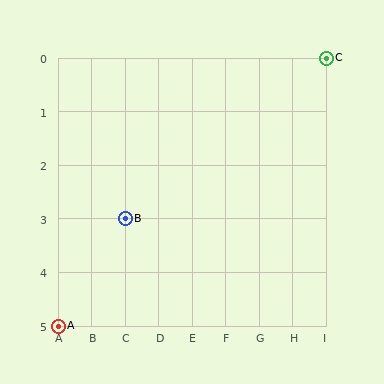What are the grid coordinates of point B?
Point B is at grid coordinates (C, 3).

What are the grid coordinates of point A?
Point A is at grid coordinates (A, 5).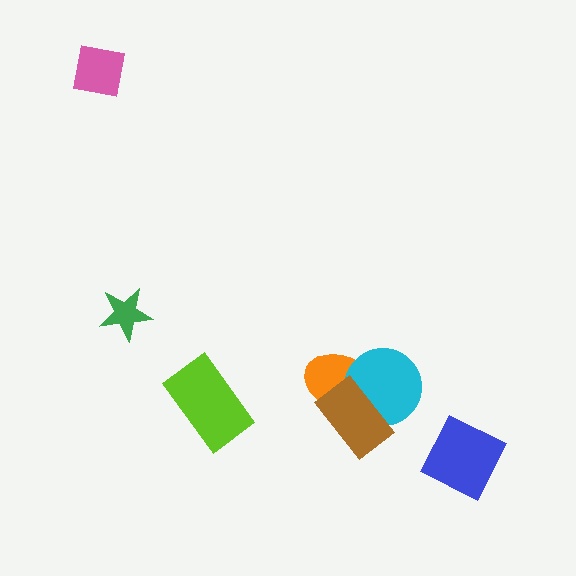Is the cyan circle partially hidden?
Yes, it is partially covered by another shape.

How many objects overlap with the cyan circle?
2 objects overlap with the cyan circle.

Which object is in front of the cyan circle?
The brown rectangle is in front of the cyan circle.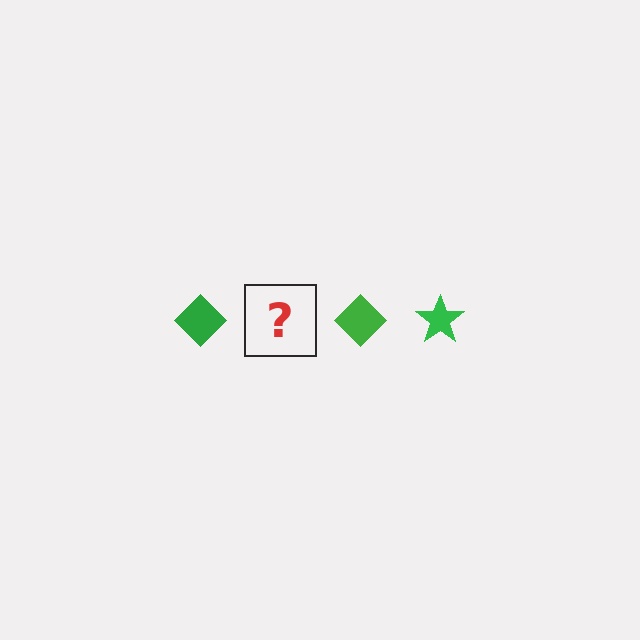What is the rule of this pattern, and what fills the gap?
The rule is that the pattern cycles through diamond, star shapes in green. The gap should be filled with a green star.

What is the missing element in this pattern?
The missing element is a green star.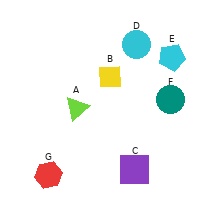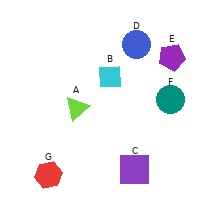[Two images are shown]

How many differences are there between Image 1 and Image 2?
There are 3 differences between the two images.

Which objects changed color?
B changed from yellow to cyan. D changed from cyan to blue. E changed from cyan to purple.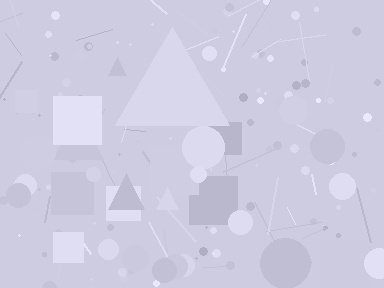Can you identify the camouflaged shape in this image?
The camouflaged shape is a triangle.